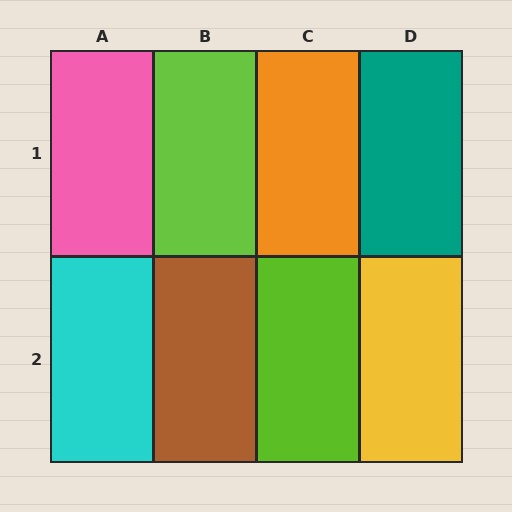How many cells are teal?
1 cell is teal.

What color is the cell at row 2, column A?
Cyan.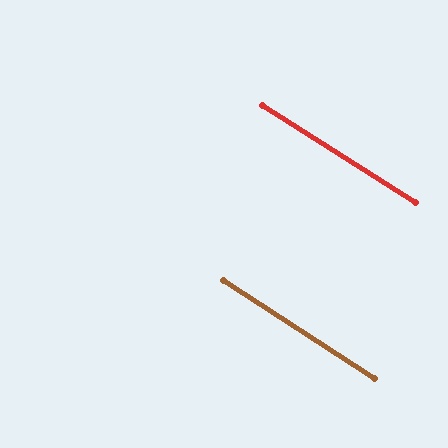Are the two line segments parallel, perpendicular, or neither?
Parallel — their directions differ by only 0.5°.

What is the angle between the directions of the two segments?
Approximately 0 degrees.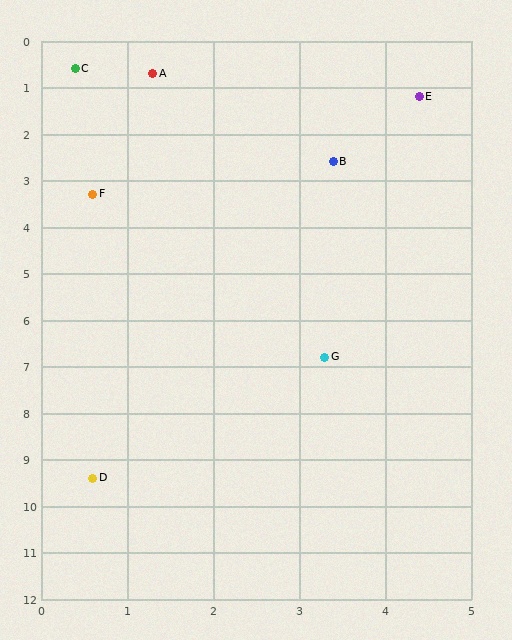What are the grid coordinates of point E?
Point E is at approximately (4.4, 1.2).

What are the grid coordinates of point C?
Point C is at approximately (0.4, 0.6).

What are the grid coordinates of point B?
Point B is at approximately (3.4, 2.6).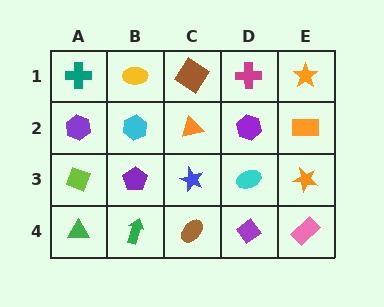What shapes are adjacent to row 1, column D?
A purple hexagon (row 2, column D), a brown diamond (row 1, column C), an orange star (row 1, column E).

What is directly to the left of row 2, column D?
An orange triangle.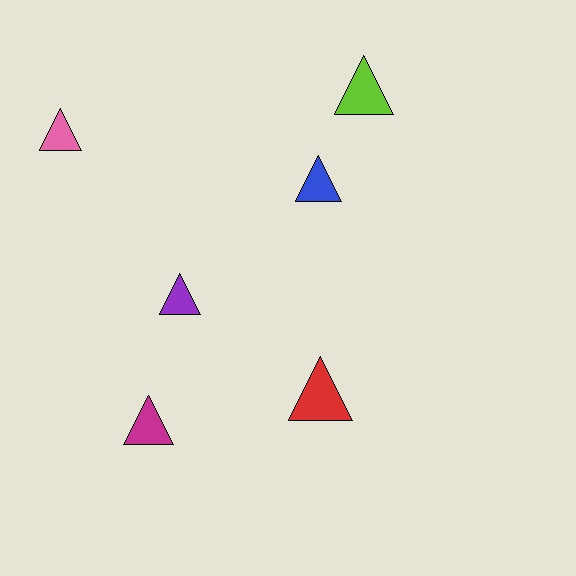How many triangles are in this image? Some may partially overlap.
There are 6 triangles.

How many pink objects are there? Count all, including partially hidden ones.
There is 1 pink object.